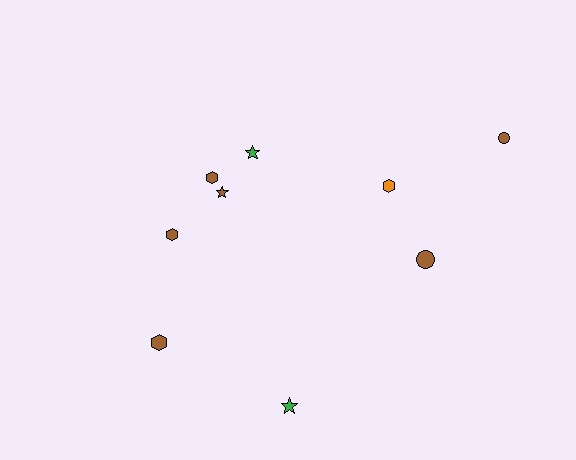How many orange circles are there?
There are no orange circles.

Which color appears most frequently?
Brown, with 6 objects.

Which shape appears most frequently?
Hexagon, with 4 objects.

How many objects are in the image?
There are 9 objects.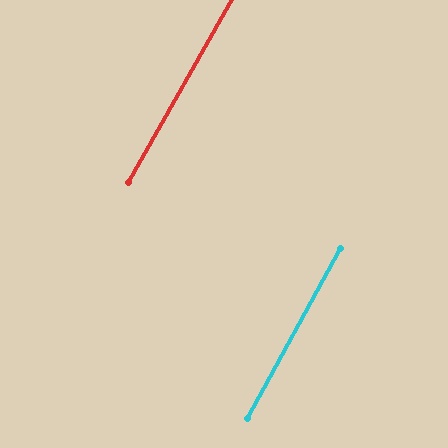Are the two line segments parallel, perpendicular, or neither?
Parallel — their directions differ by only 0.6°.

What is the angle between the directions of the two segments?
Approximately 1 degree.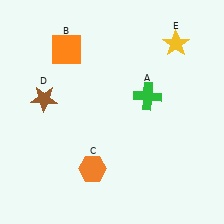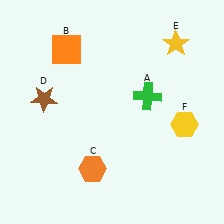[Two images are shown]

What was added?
A yellow hexagon (F) was added in Image 2.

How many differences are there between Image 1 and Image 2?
There is 1 difference between the two images.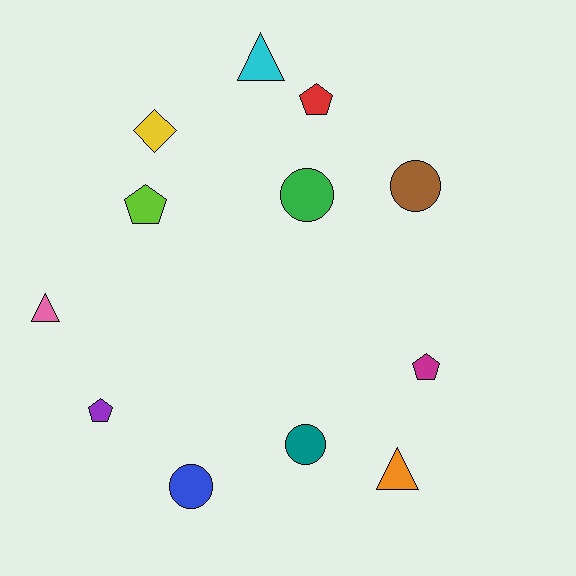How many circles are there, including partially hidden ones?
There are 4 circles.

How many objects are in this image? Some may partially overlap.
There are 12 objects.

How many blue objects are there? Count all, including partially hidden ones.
There is 1 blue object.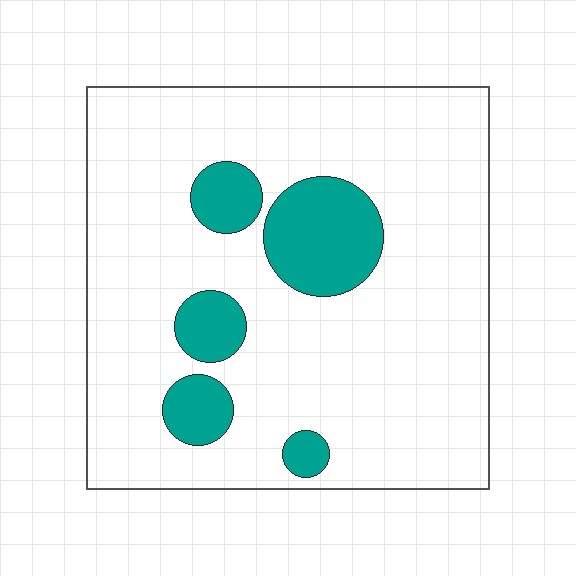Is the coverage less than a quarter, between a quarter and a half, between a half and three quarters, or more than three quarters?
Less than a quarter.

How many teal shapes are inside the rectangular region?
5.